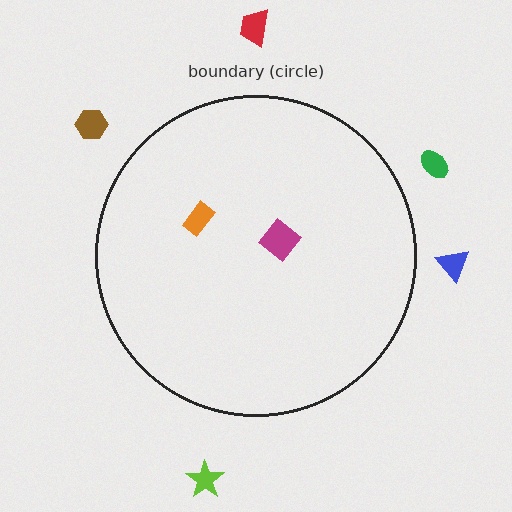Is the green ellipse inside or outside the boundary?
Outside.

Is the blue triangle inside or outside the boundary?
Outside.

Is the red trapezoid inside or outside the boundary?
Outside.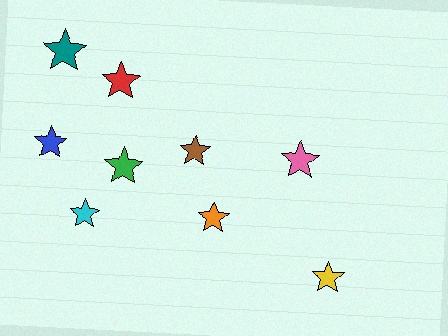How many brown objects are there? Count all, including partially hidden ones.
There is 1 brown object.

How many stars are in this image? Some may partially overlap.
There are 9 stars.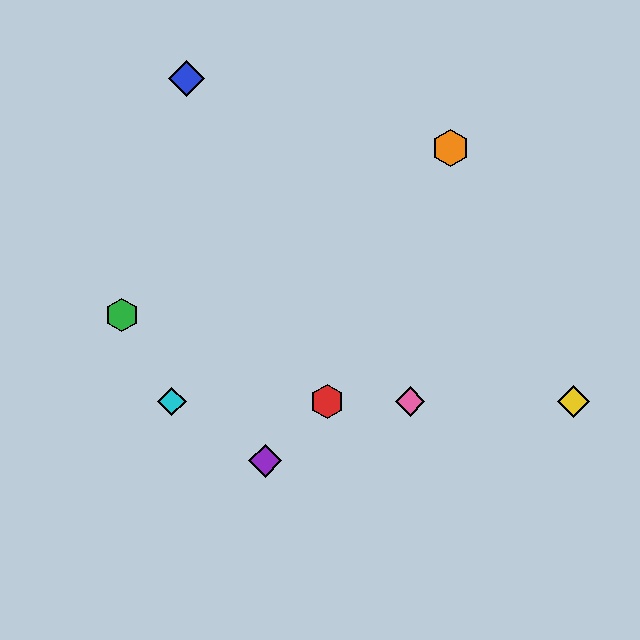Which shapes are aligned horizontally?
The red hexagon, the yellow diamond, the cyan diamond, the pink diamond are aligned horizontally.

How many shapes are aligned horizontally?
4 shapes (the red hexagon, the yellow diamond, the cyan diamond, the pink diamond) are aligned horizontally.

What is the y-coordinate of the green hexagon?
The green hexagon is at y≈315.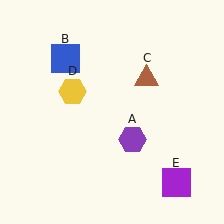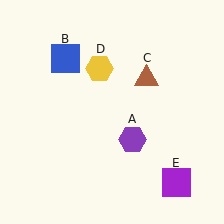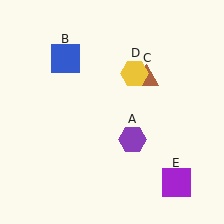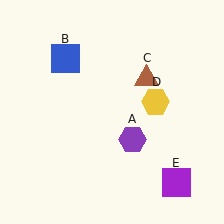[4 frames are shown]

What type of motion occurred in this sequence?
The yellow hexagon (object D) rotated clockwise around the center of the scene.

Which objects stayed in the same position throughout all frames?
Purple hexagon (object A) and blue square (object B) and brown triangle (object C) and purple square (object E) remained stationary.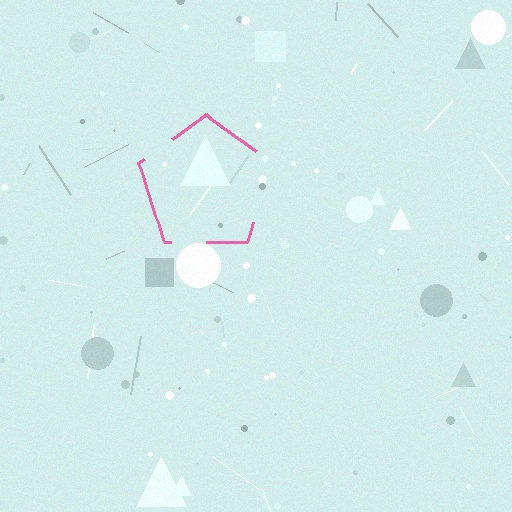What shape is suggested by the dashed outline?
The dashed outline suggests a pentagon.